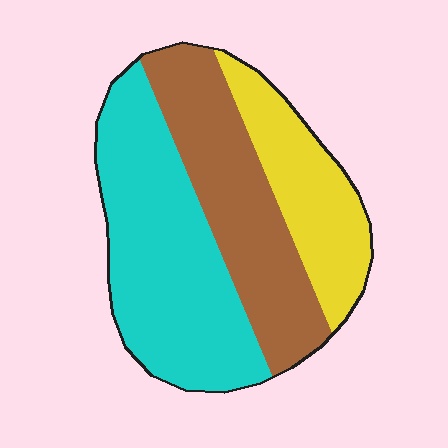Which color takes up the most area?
Cyan, at roughly 45%.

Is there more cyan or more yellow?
Cyan.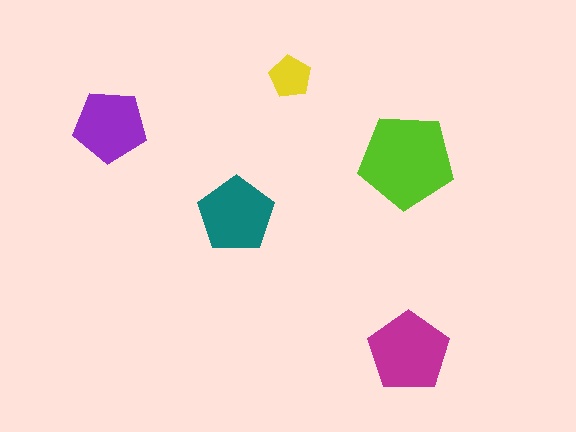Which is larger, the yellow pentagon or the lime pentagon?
The lime one.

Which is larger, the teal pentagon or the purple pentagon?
The teal one.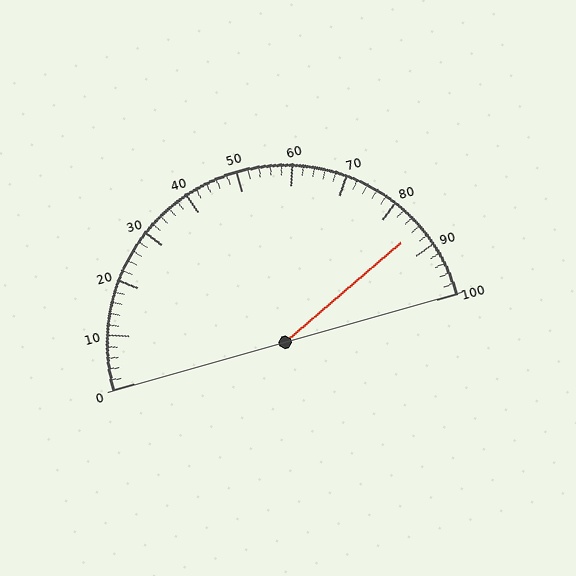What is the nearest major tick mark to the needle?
The nearest major tick mark is 90.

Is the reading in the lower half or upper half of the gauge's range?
The reading is in the upper half of the range (0 to 100).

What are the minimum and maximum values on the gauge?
The gauge ranges from 0 to 100.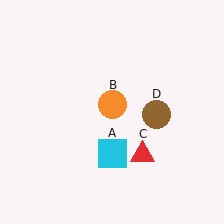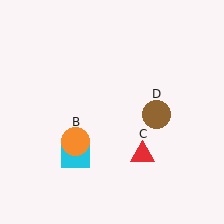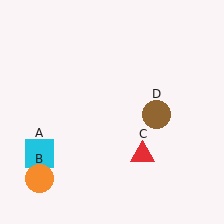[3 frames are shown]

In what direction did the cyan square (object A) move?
The cyan square (object A) moved left.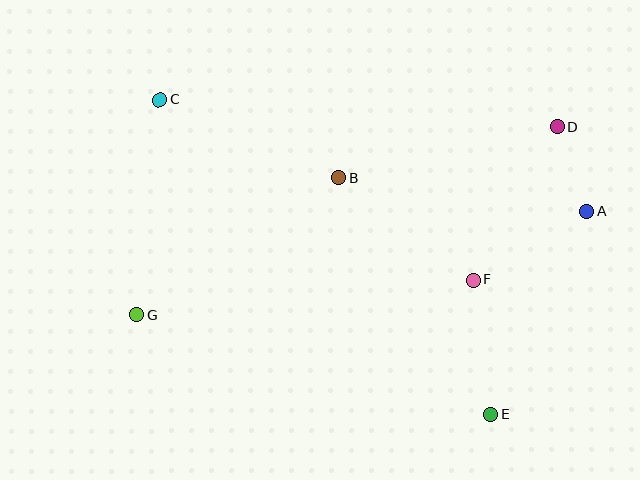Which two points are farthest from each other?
Points A and G are farthest from each other.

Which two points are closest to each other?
Points A and D are closest to each other.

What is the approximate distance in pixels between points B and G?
The distance between B and G is approximately 244 pixels.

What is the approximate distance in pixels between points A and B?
The distance between A and B is approximately 250 pixels.